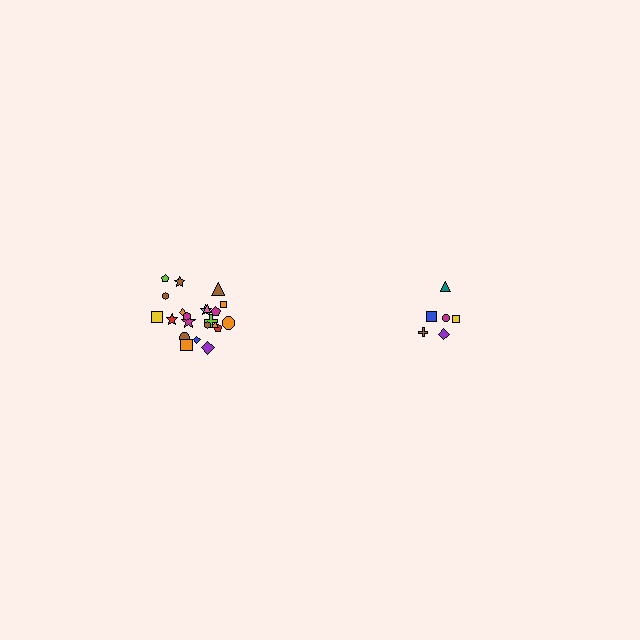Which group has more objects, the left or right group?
The left group.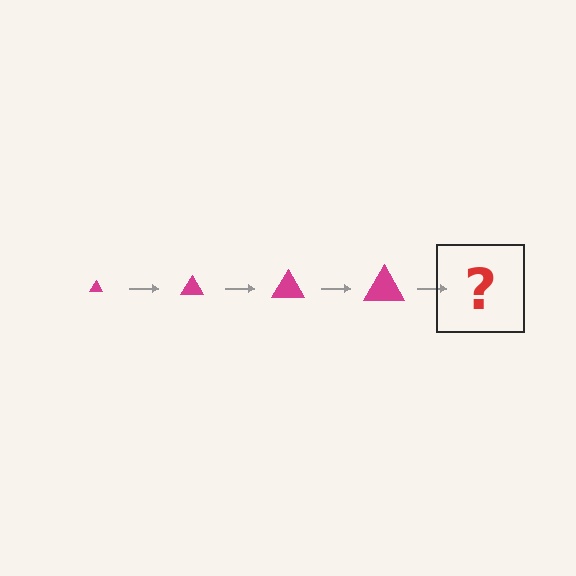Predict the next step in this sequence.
The next step is a magenta triangle, larger than the previous one.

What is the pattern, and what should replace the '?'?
The pattern is that the triangle gets progressively larger each step. The '?' should be a magenta triangle, larger than the previous one.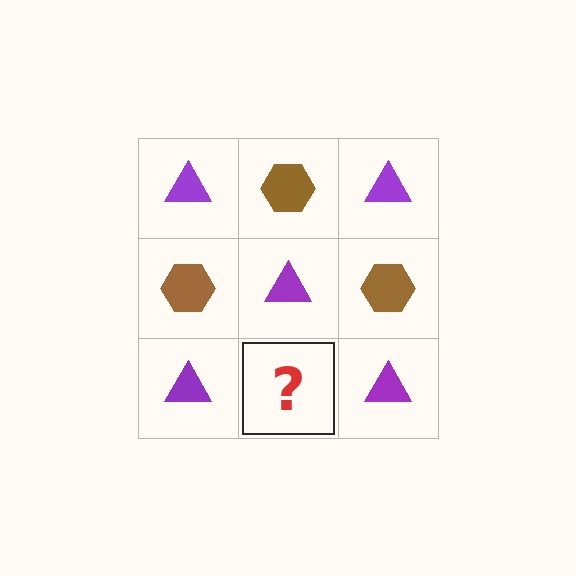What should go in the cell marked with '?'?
The missing cell should contain a brown hexagon.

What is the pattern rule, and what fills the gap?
The rule is that it alternates purple triangle and brown hexagon in a checkerboard pattern. The gap should be filled with a brown hexagon.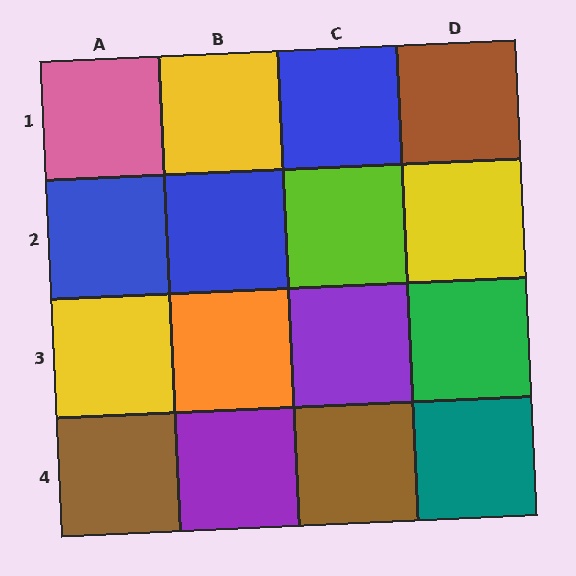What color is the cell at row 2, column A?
Blue.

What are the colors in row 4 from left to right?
Brown, purple, brown, teal.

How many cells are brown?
3 cells are brown.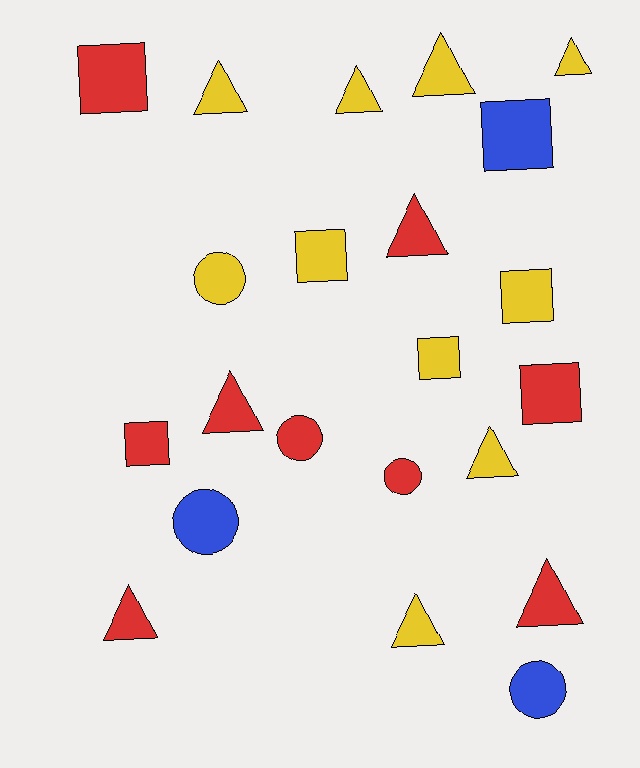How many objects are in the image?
There are 22 objects.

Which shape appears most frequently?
Triangle, with 10 objects.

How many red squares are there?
There are 3 red squares.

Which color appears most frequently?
Yellow, with 10 objects.